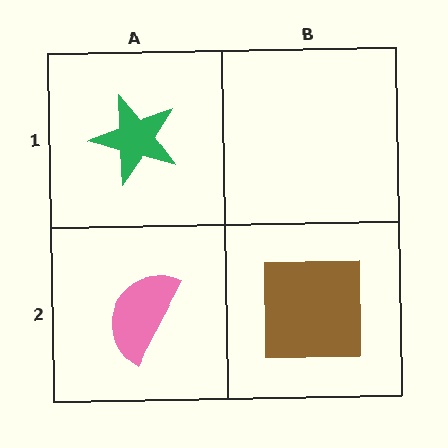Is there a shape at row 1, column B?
No, that cell is empty.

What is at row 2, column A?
A pink semicircle.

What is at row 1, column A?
A green star.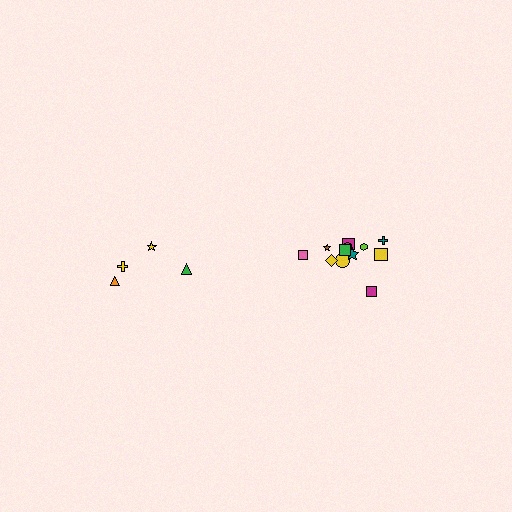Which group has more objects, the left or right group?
The right group.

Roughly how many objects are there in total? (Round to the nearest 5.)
Roughly 15 objects in total.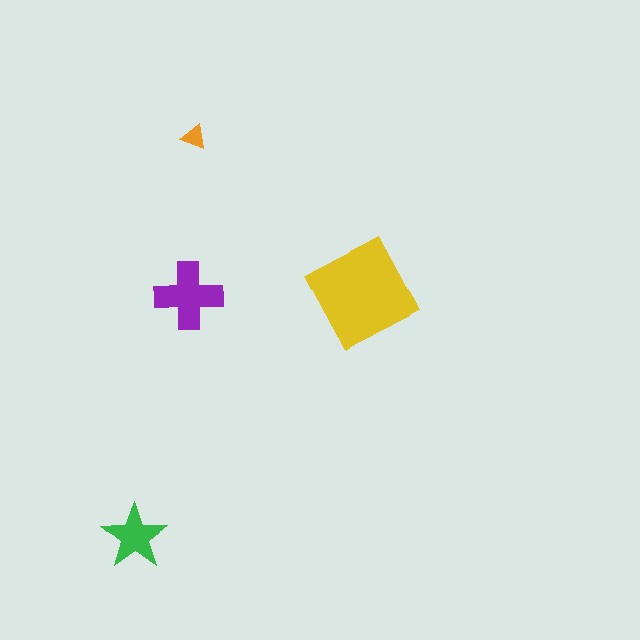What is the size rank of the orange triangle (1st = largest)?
4th.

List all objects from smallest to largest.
The orange triangle, the green star, the purple cross, the yellow diamond.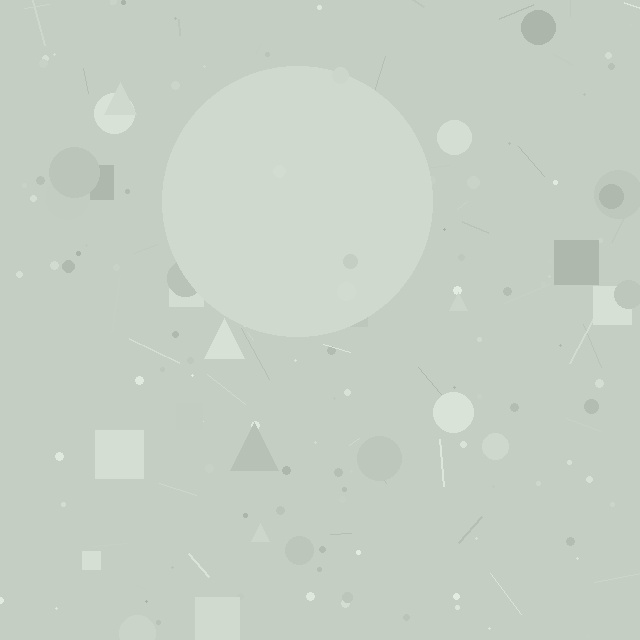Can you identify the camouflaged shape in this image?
The camouflaged shape is a circle.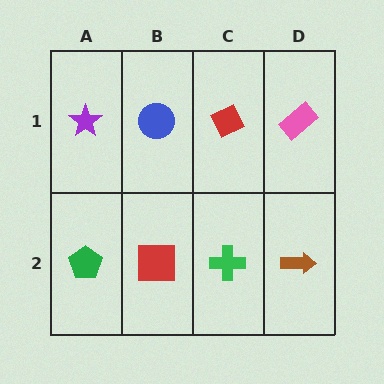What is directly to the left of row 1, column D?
A red diamond.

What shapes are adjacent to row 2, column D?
A pink rectangle (row 1, column D), a green cross (row 2, column C).